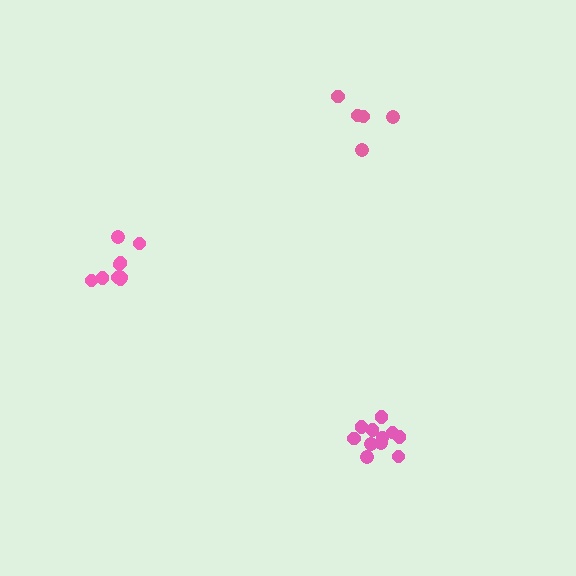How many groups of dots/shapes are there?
There are 3 groups.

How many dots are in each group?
Group 1: 9 dots, Group 2: 5 dots, Group 3: 11 dots (25 total).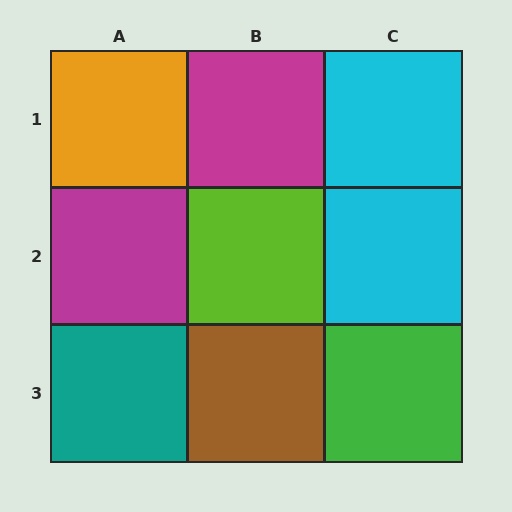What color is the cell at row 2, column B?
Lime.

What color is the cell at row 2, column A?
Magenta.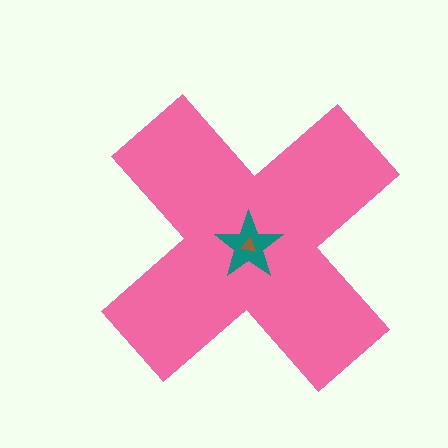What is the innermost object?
The brown triangle.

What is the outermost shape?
The pink cross.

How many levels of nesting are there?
3.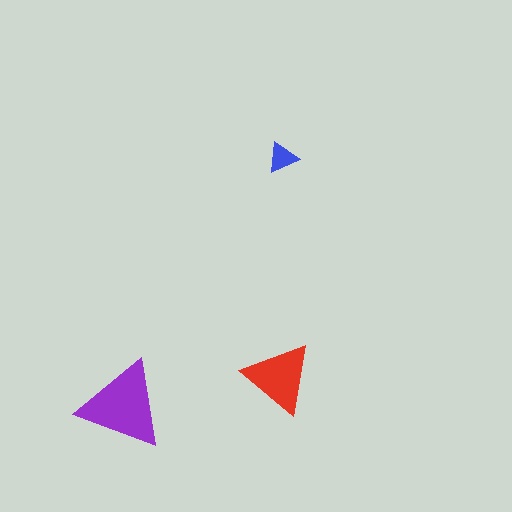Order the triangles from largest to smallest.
the purple one, the red one, the blue one.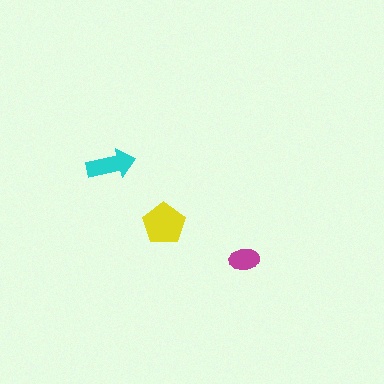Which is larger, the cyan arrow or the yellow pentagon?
The yellow pentagon.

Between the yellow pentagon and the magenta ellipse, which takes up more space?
The yellow pentagon.